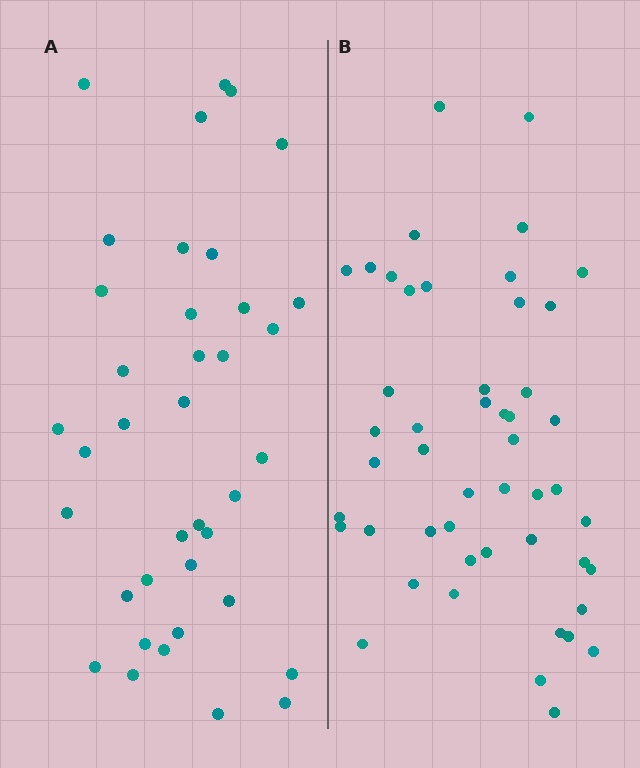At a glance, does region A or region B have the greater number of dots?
Region B (the right region) has more dots.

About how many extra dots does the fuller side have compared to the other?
Region B has roughly 12 or so more dots than region A.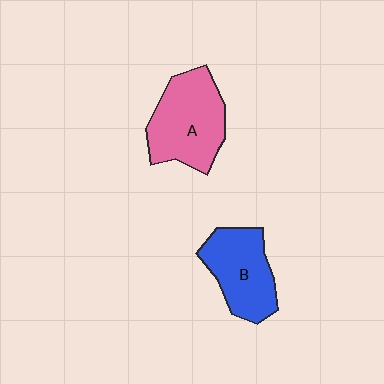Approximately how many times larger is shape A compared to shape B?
Approximately 1.2 times.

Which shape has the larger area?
Shape A (pink).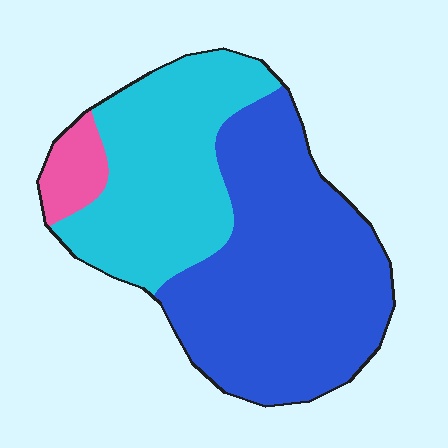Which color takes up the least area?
Pink, at roughly 5%.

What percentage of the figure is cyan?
Cyan covers about 35% of the figure.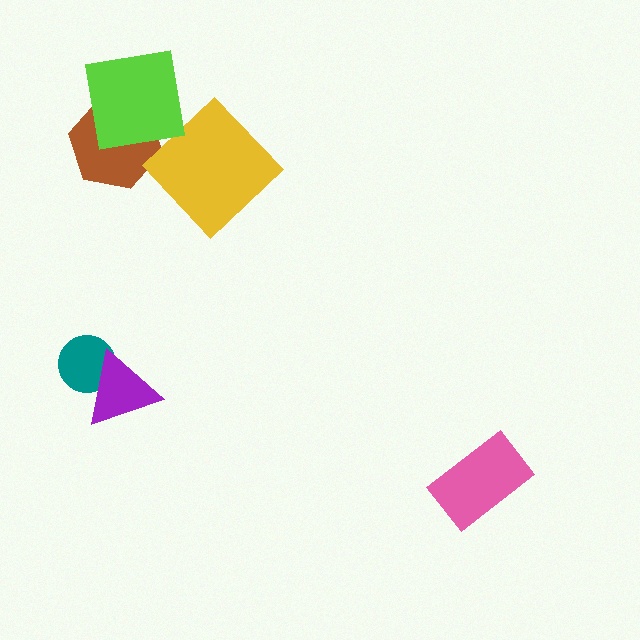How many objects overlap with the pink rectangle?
0 objects overlap with the pink rectangle.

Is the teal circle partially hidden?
Yes, it is partially covered by another shape.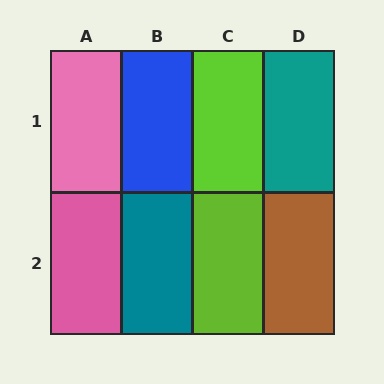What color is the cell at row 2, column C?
Lime.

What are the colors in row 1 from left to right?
Pink, blue, lime, teal.